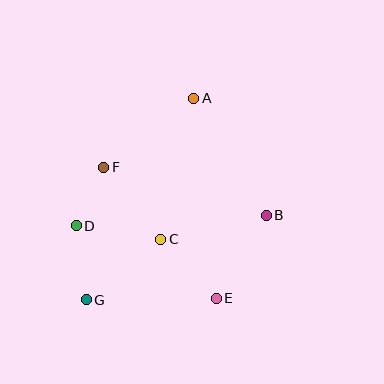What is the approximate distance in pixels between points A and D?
The distance between A and D is approximately 173 pixels.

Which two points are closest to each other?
Points D and F are closest to each other.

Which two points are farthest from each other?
Points A and G are farthest from each other.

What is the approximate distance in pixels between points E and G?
The distance between E and G is approximately 130 pixels.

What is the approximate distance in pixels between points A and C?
The distance between A and C is approximately 145 pixels.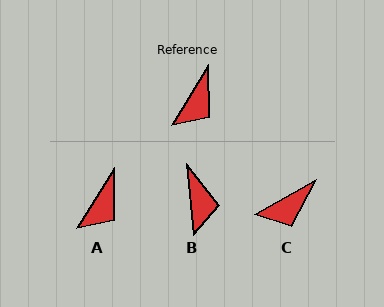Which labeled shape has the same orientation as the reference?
A.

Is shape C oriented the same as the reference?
No, it is off by about 29 degrees.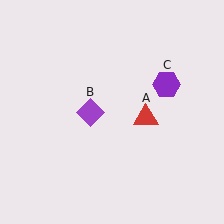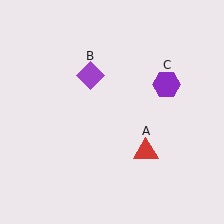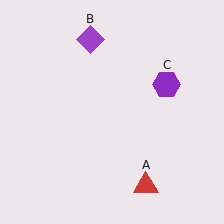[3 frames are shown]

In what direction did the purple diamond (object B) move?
The purple diamond (object B) moved up.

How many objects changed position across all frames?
2 objects changed position: red triangle (object A), purple diamond (object B).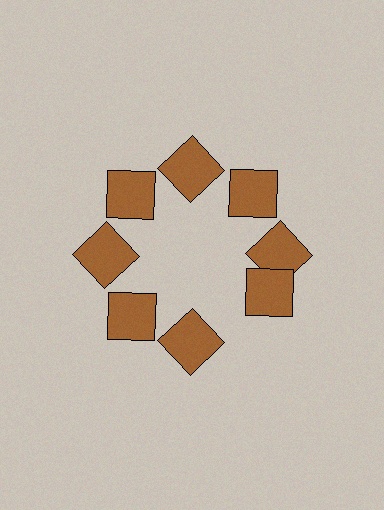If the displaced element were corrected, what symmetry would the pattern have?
It would have 8-fold rotational symmetry — the pattern would map onto itself every 45 degrees.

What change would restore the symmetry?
The symmetry would be restored by rotating it back into even spacing with its neighbors so that all 8 squares sit at equal angles and equal distance from the center.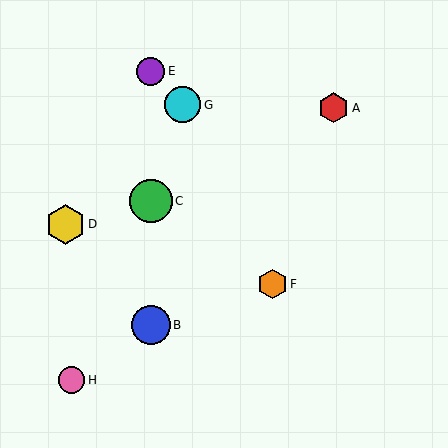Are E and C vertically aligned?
Yes, both are at x≈151.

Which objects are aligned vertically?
Objects B, C, E are aligned vertically.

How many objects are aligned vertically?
3 objects (B, C, E) are aligned vertically.